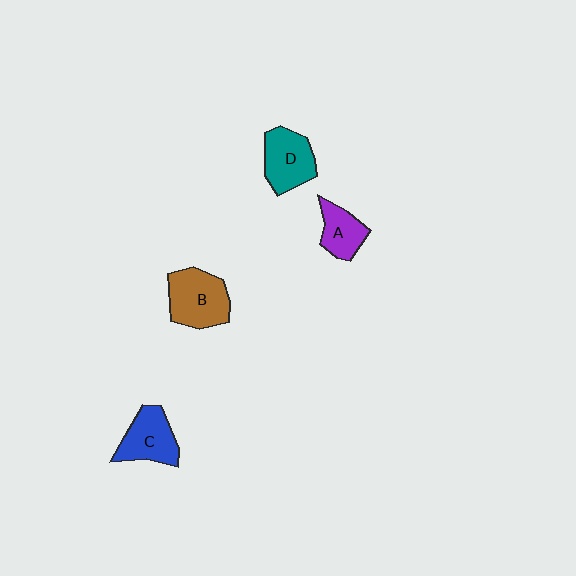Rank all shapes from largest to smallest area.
From largest to smallest: B (brown), D (teal), C (blue), A (purple).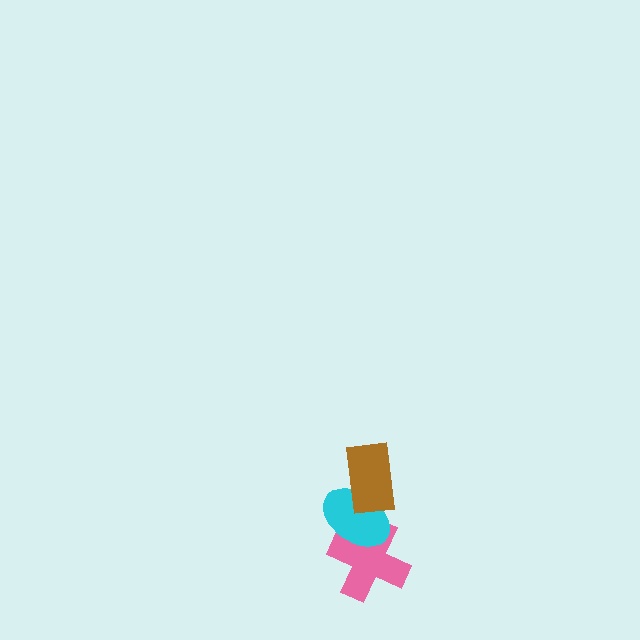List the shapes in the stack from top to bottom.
From top to bottom: the brown rectangle, the cyan ellipse, the pink cross.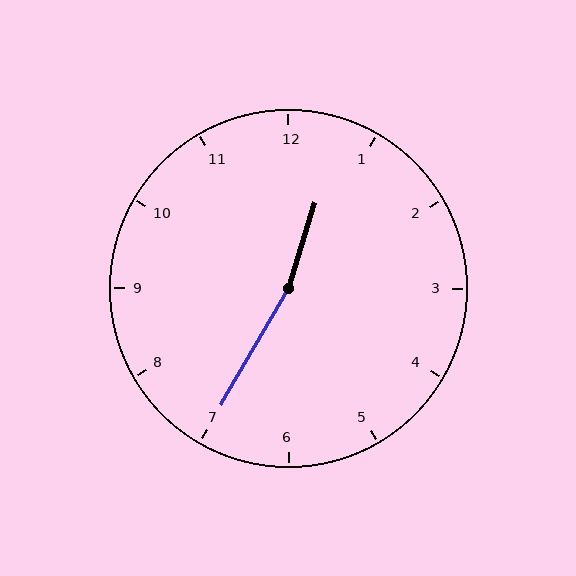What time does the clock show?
12:35.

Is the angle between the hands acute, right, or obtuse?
It is obtuse.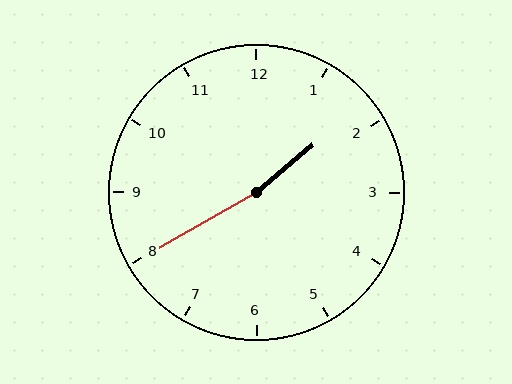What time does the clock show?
1:40.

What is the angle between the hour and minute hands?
Approximately 170 degrees.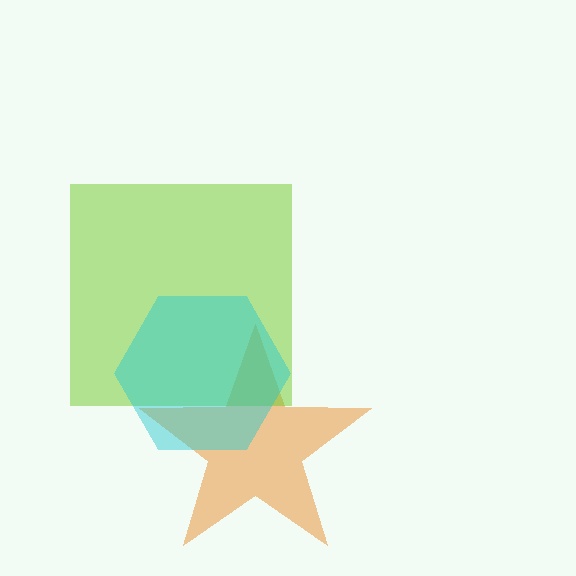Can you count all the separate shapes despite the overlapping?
Yes, there are 3 separate shapes.